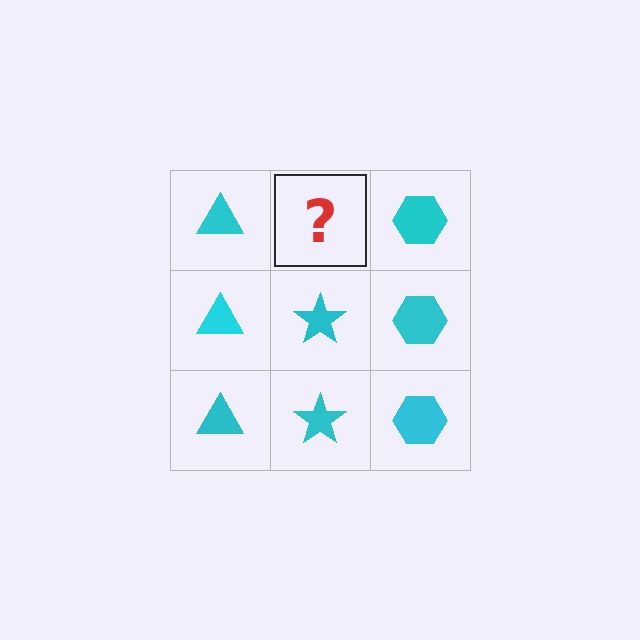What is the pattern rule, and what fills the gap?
The rule is that each column has a consistent shape. The gap should be filled with a cyan star.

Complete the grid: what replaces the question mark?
The question mark should be replaced with a cyan star.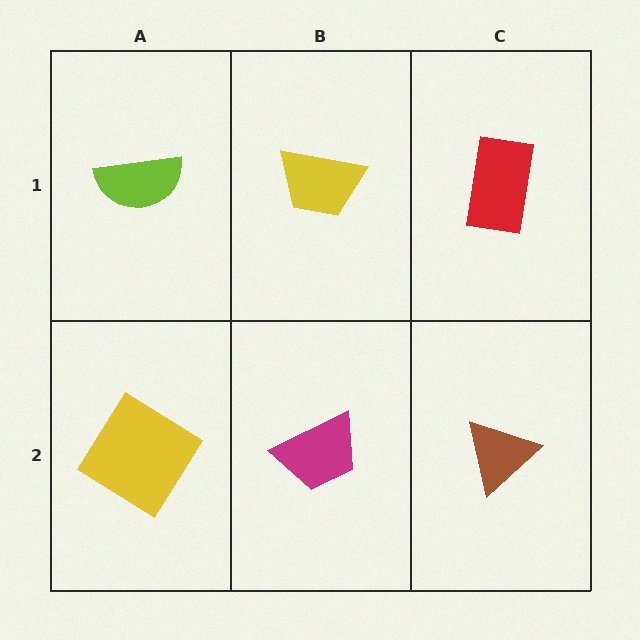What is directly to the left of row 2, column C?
A magenta trapezoid.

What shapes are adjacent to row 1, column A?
A yellow diamond (row 2, column A), a yellow trapezoid (row 1, column B).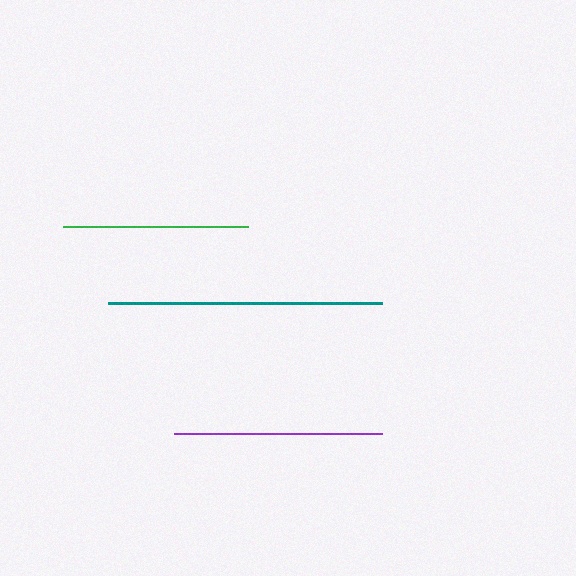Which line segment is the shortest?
The green line is the shortest at approximately 185 pixels.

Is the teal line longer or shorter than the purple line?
The teal line is longer than the purple line.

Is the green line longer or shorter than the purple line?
The purple line is longer than the green line.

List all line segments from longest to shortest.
From longest to shortest: teal, purple, green.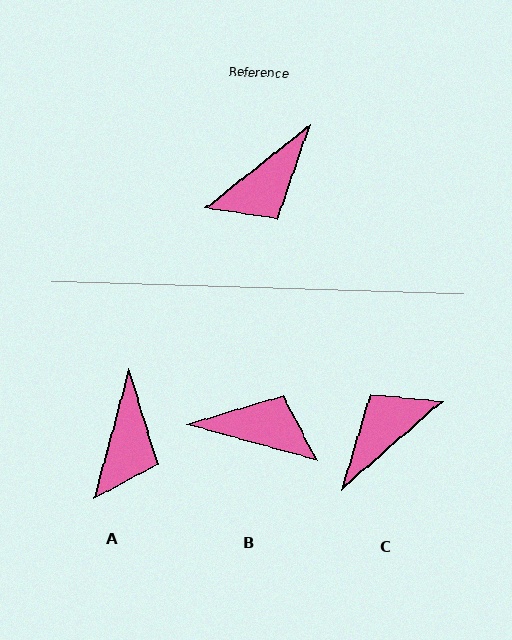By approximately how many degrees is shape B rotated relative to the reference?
Approximately 126 degrees counter-clockwise.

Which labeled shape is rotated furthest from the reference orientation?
C, about 177 degrees away.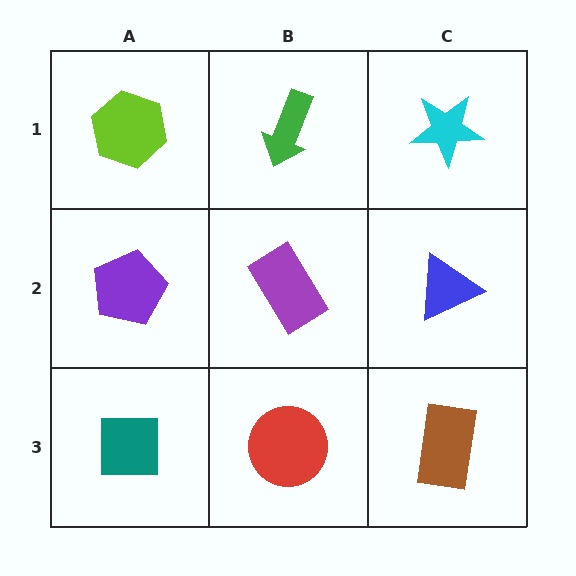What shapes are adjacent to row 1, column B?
A purple rectangle (row 2, column B), a lime hexagon (row 1, column A), a cyan star (row 1, column C).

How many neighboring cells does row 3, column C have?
2.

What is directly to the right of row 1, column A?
A green arrow.